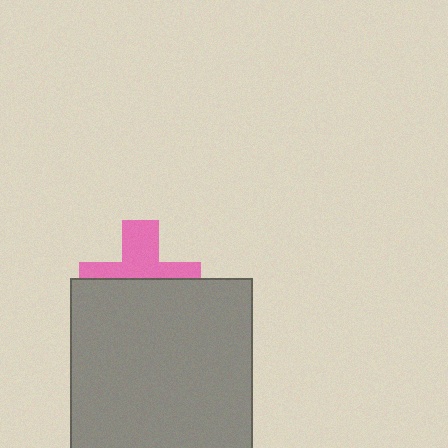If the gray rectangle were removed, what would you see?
You would see the complete pink cross.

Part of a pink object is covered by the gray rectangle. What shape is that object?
It is a cross.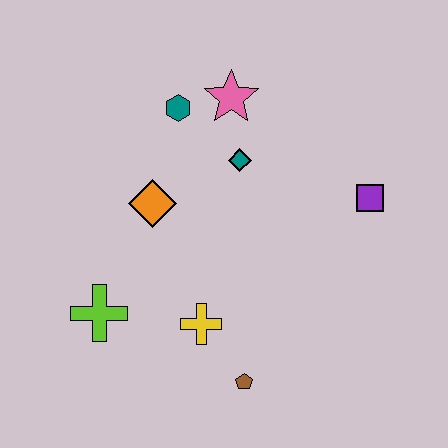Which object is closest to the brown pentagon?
The yellow cross is closest to the brown pentagon.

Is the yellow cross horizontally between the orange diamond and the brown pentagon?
Yes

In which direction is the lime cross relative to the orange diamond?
The lime cross is below the orange diamond.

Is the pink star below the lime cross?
No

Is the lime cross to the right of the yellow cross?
No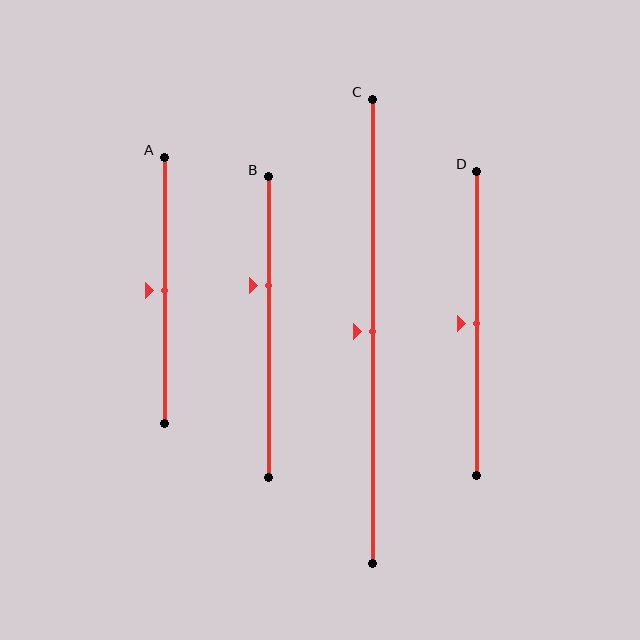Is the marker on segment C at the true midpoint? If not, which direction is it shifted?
Yes, the marker on segment C is at the true midpoint.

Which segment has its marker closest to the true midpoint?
Segment A has its marker closest to the true midpoint.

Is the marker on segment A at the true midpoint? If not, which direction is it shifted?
Yes, the marker on segment A is at the true midpoint.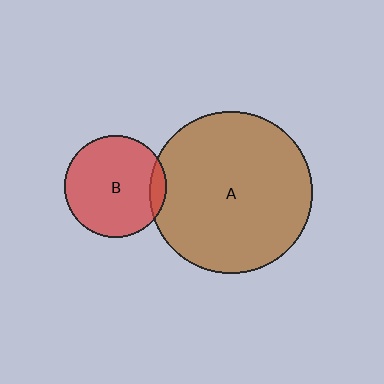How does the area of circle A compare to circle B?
Approximately 2.5 times.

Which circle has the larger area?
Circle A (brown).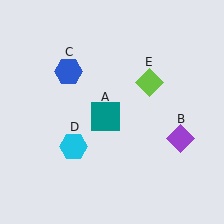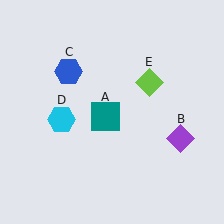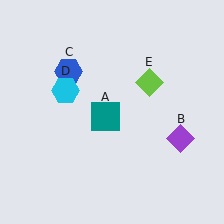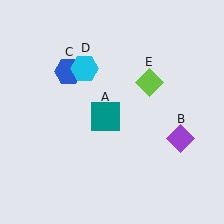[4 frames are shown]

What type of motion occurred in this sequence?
The cyan hexagon (object D) rotated clockwise around the center of the scene.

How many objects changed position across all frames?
1 object changed position: cyan hexagon (object D).